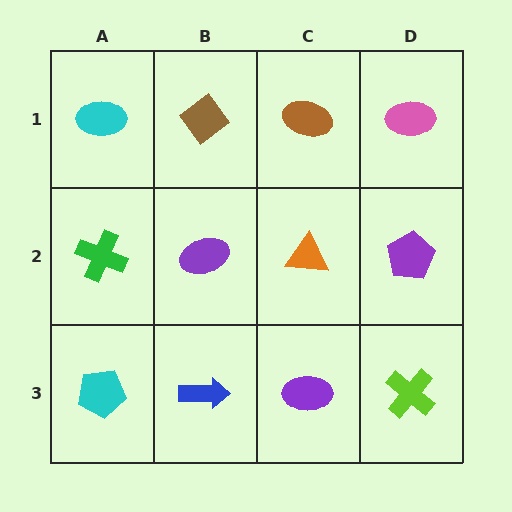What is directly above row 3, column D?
A purple pentagon.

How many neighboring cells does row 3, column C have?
3.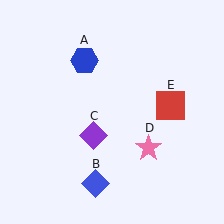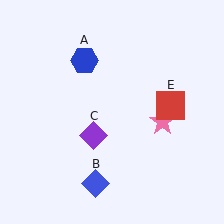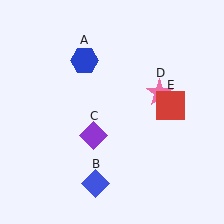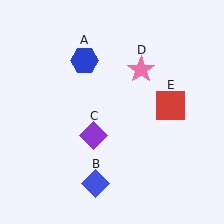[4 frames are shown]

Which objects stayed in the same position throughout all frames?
Blue hexagon (object A) and blue diamond (object B) and purple diamond (object C) and red square (object E) remained stationary.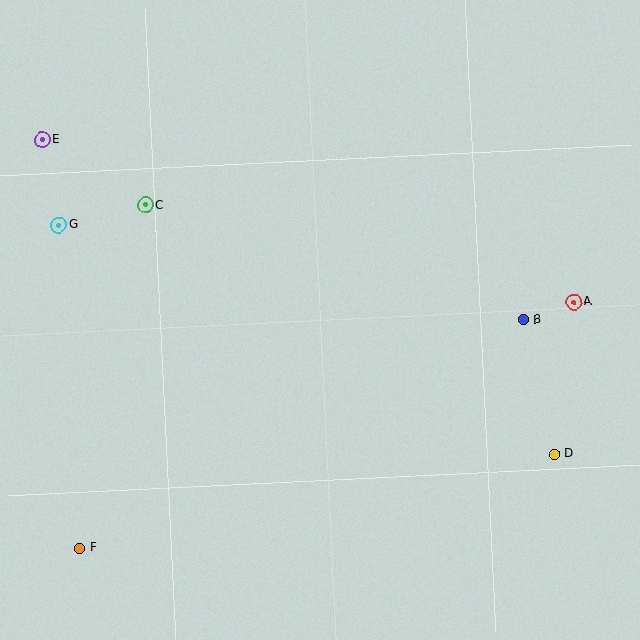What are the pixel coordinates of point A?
Point A is at (573, 302).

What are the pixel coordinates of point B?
Point B is at (524, 320).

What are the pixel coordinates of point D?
Point D is at (554, 454).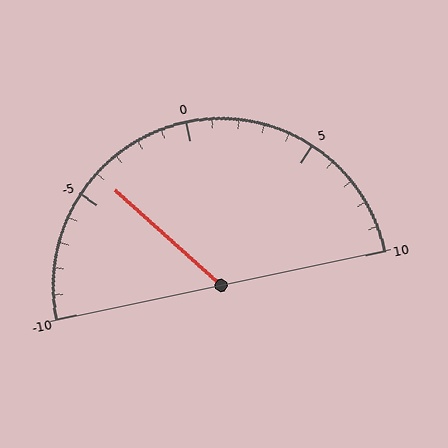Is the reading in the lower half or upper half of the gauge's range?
The reading is in the lower half of the range (-10 to 10).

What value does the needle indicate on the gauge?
The needle indicates approximately -4.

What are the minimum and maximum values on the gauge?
The gauge ranges from -10 to 10.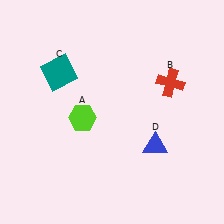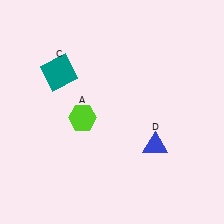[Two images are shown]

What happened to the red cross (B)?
The red cross (B) was removed in Image 2. It was in the top-right area of Image 1.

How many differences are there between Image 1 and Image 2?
There is 1 difference between the two images.